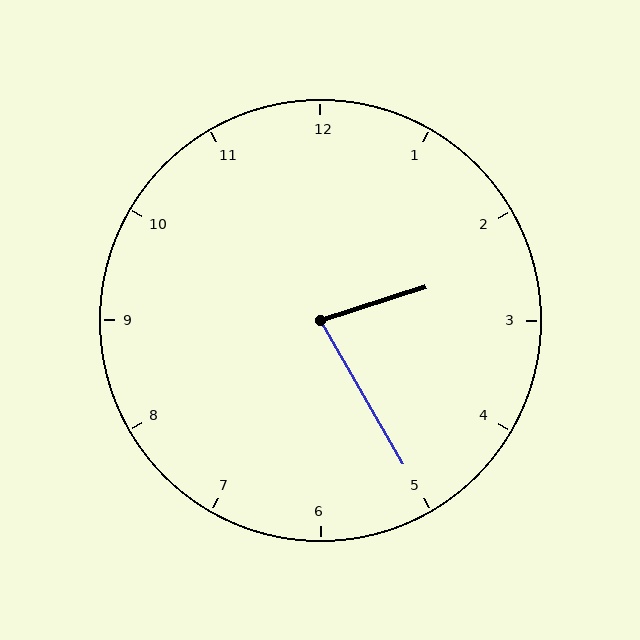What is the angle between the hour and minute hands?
Approximately 78 degrees.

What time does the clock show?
2:25.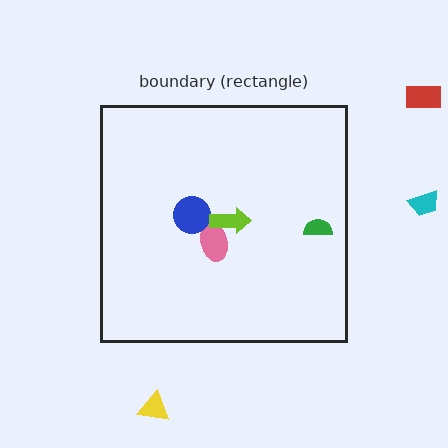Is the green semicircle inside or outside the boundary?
Inside.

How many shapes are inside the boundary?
4 inside, 3 outside.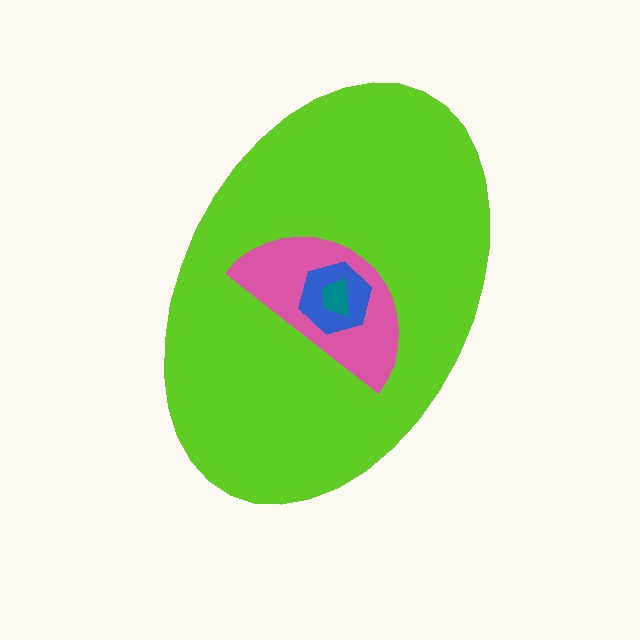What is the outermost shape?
The lime ellipse.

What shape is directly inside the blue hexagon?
The teal trapezoid.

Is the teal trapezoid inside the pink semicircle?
Yes.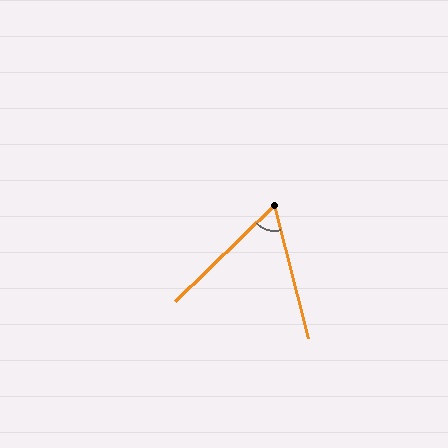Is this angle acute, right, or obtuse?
It is acute.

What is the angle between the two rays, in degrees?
Approximately 61 degrees.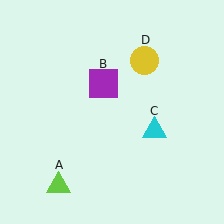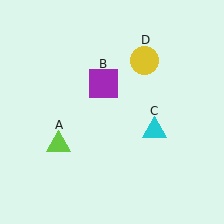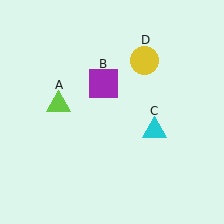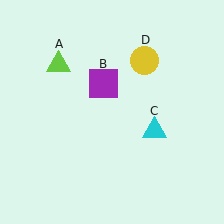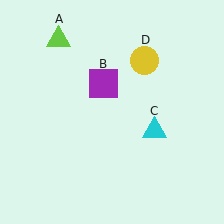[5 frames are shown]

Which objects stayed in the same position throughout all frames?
Purple square (object B) and cyan triangle (object C) and yellow circle (object D) remained stationary.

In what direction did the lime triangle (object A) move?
The lime triangle (object A) moved up.